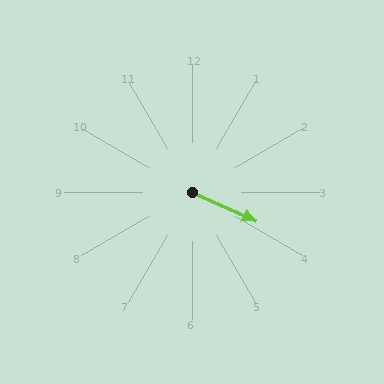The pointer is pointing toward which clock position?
Roughly 4 o'clock.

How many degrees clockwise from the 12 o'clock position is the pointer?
Approximately 115 degrees.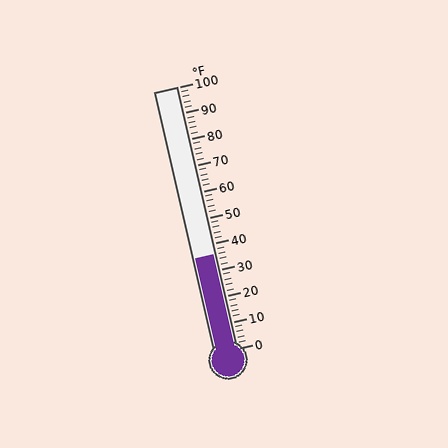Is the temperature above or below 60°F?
The temperature is below 60°F.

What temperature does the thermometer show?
The thermometer shows approximately 36°F.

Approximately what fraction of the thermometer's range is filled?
The thermometer is filled to approximately 35% of its range.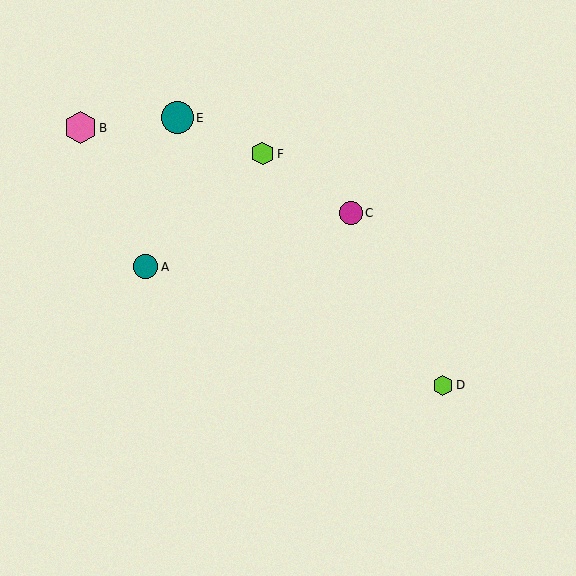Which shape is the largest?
The teal circle (labeled E) is the largest.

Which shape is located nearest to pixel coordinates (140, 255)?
The teal circle (labeled A) at (146, 267) is nearest to that location.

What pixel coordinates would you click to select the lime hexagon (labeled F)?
Click at (262, 154) to select the lime hexagon F.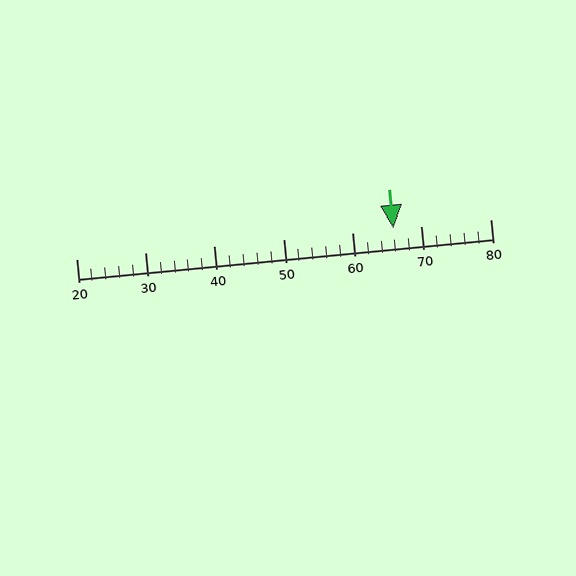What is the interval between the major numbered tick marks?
The major tick marks are spaced 10 units apart.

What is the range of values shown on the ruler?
The ruler shows values from 20 to 80.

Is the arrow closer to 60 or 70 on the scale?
The arrow is closer to 70.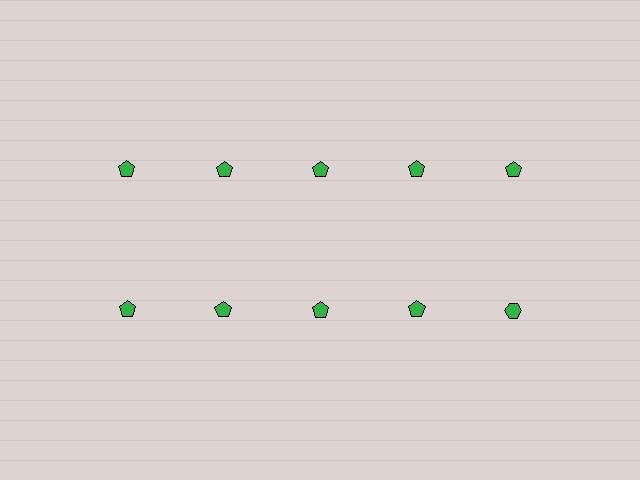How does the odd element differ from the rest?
It has a different shape: hexagon instead of pentagon.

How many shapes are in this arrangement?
There are 10 shapes arranged in a grid pattern.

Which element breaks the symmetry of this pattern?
The green hexagon in the second row, rightmost column breaks the symmetry. All other shapes are green pentagons.